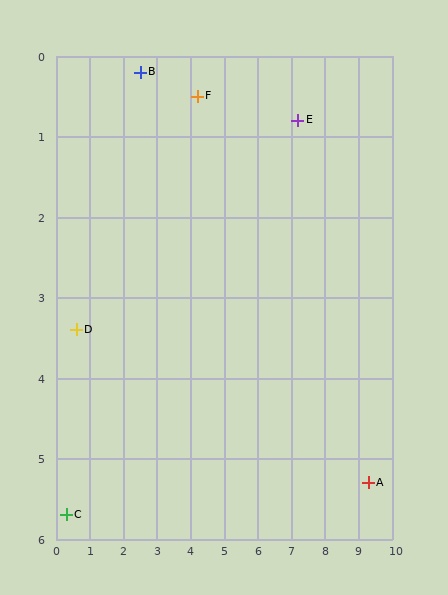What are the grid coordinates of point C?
Point C is at approximately (0.3, 5.7).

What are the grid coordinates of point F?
Point F is at approximately (4.2, 0.5).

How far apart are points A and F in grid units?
Points A and F are about 7.0 grid units apart.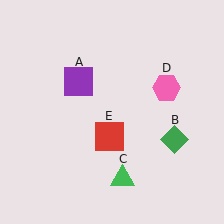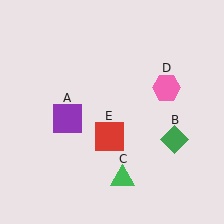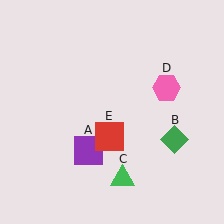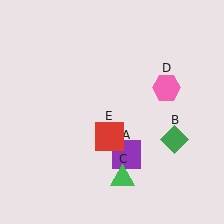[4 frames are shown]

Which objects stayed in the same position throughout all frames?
Green diamond (object B) and green triangle (object C) and pink hexagon (object D) and red square (object E) remained stationary.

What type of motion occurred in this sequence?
The purple square (object A) rotated counterclockwise around the center of the scene.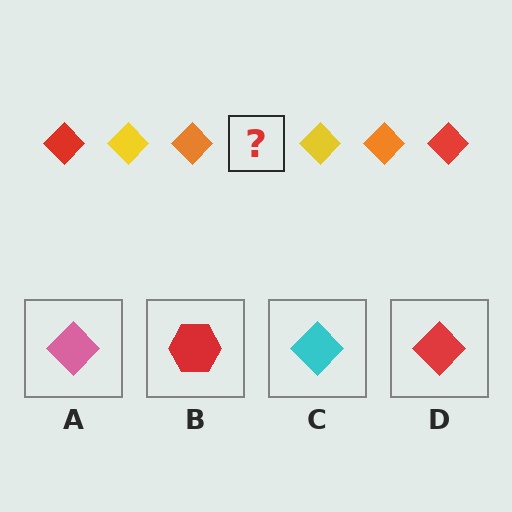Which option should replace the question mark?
Option D.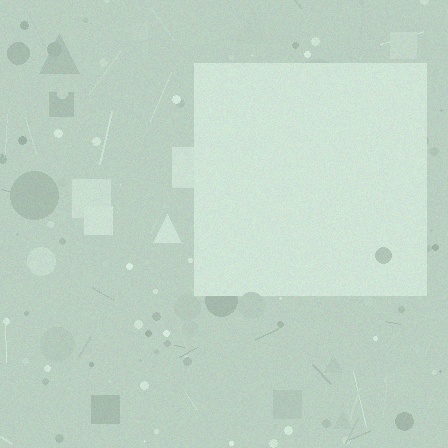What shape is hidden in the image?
A square is hidden in the image.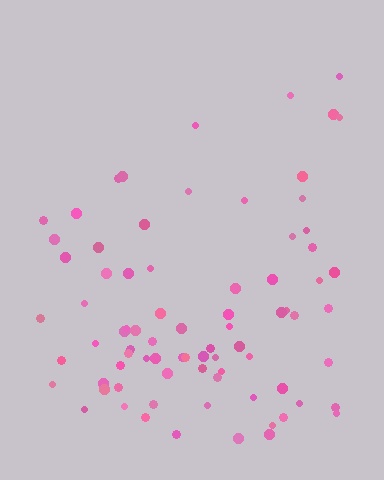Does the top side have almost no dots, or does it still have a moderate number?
Still a moderate number, just noticeably fewer than the bottom.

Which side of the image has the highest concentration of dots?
The bottom.